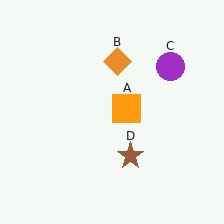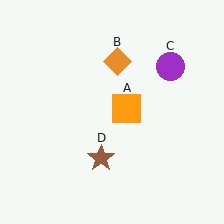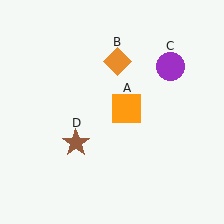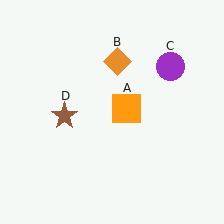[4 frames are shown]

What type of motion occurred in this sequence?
The brown star (object D) rotated clockwise around the center of the scene.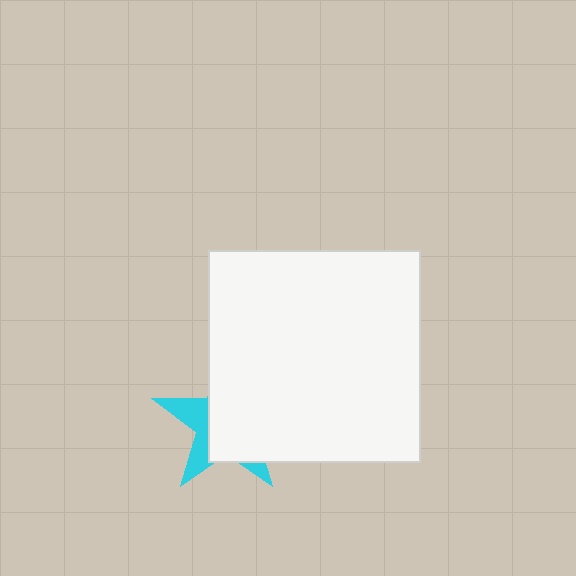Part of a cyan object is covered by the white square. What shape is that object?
It is a star.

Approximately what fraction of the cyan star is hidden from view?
Roughly 68% of the cyan star is hidden behind the white square.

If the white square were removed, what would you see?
You would see the complete cyan star.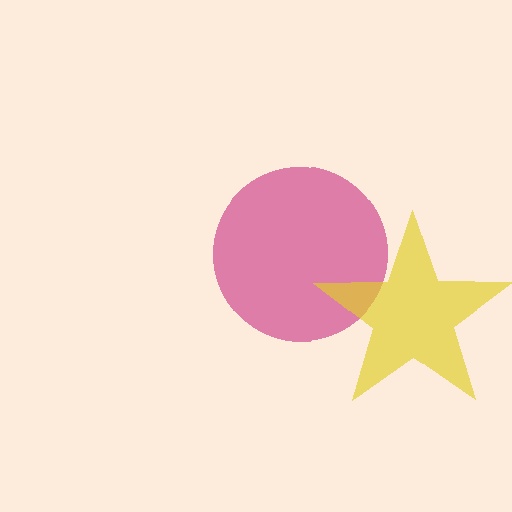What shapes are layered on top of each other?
The layered shapes are: a magenta circle, a yellow star.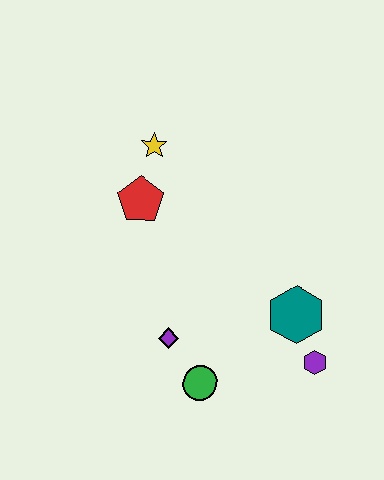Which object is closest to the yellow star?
The red pentagon is closest to the yellow star.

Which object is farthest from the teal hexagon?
The yellow star is farthest from the teal hexagon.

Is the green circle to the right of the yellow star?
Yes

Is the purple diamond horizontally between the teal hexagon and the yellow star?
Yes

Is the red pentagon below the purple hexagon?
No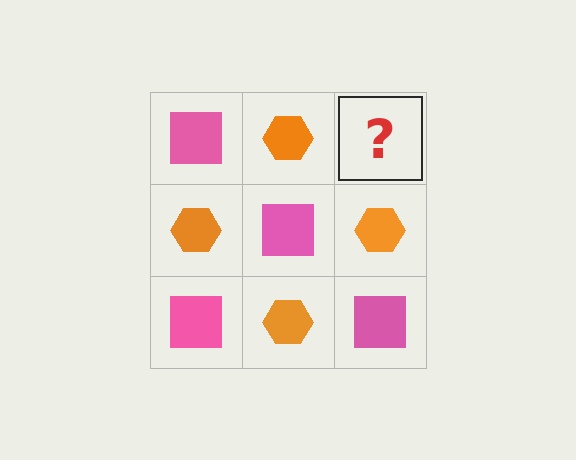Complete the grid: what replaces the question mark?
The question mark should be replaced with a pink square.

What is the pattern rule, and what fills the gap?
The rule is that it alternates pink square and orange hexagon in a checkerboard pattern. The gap should be filled with a pink square.